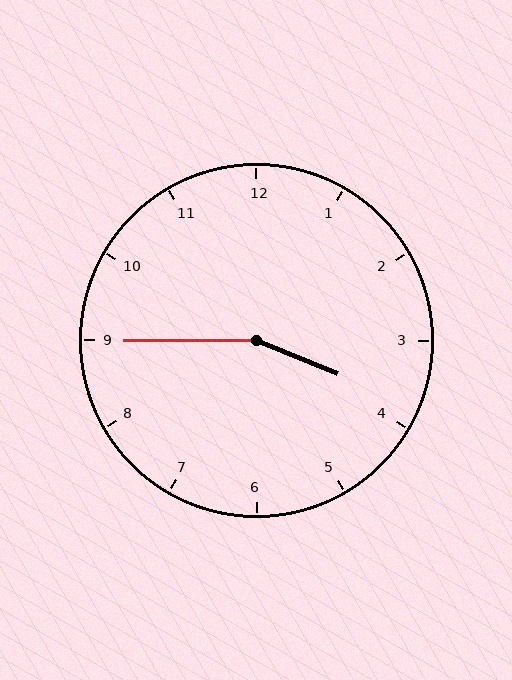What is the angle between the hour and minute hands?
Approximately 158 degrees.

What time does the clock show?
3:45.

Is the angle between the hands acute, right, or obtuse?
It is obtuse.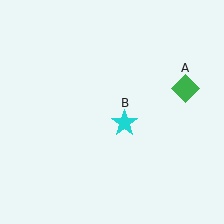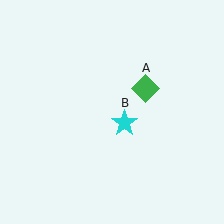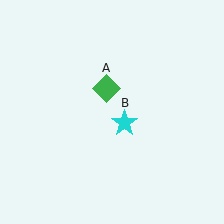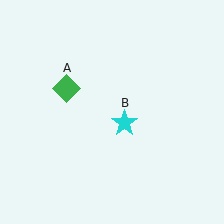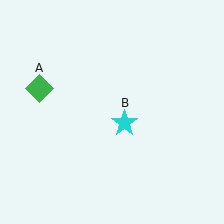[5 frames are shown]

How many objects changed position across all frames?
1 object changed position: green diamond (object A).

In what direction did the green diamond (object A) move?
The green diamond (object A) moved left.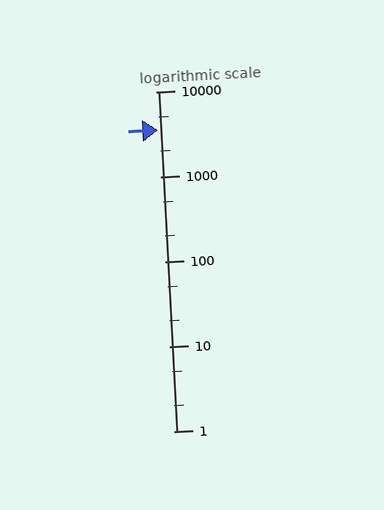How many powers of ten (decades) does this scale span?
The scale spans 4 decades, from 1 to 10000.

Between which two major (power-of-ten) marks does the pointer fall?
The pointer is between 1000 and 10000.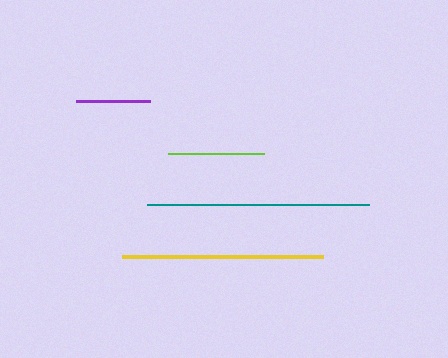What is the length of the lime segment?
The lime segment is approximately 96 pixels long.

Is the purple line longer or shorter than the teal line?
The teal line is longer than the purple line.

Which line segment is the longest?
The teal line is the longest at approximately 222 pixels.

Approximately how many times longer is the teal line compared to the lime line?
The teal line is approximately 2.3 times the length of the lime line.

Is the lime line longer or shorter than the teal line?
The teal line is longer than the lime line.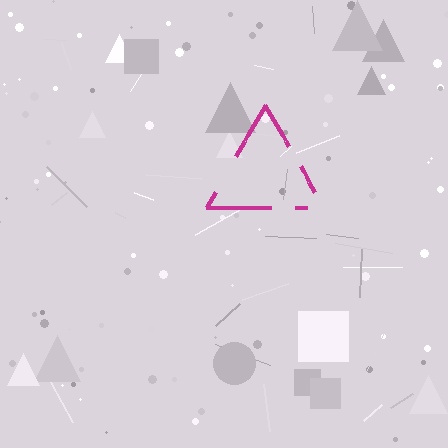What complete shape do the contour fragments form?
The contour fragments form a triangle.